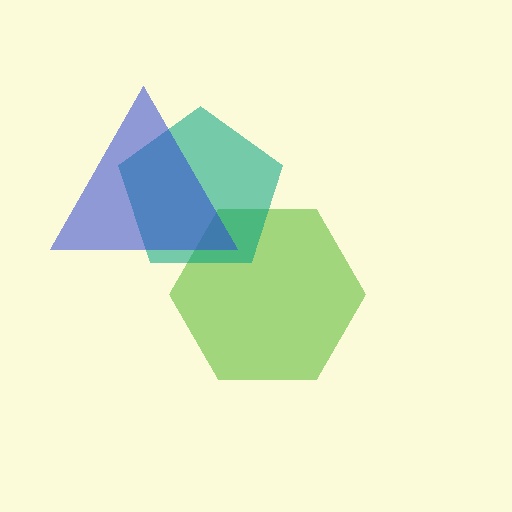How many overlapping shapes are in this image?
There are 3 overlapping shapes in the image.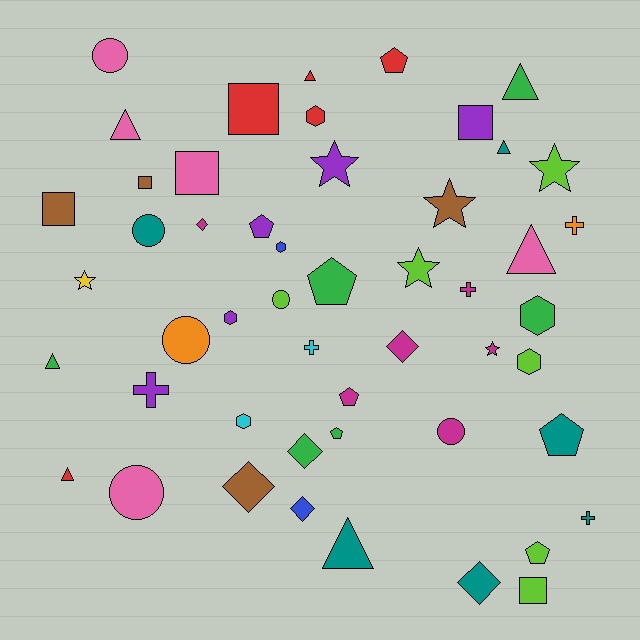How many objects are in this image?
There are 50 objects.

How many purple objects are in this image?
There are 5 purple objects.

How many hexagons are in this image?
There are 6 hexagons.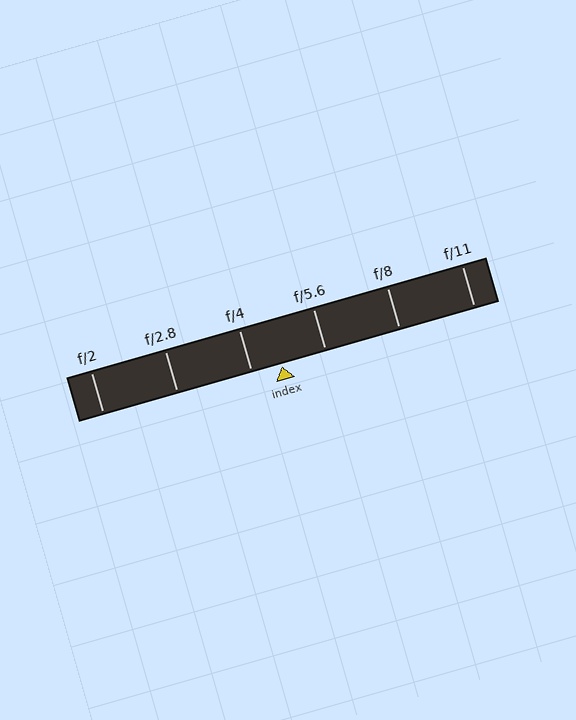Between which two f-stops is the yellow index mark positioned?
The index mark is between f/4 and f/5.6.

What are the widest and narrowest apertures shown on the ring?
The widest aperture shown is f/2 and the narrowest is f/11.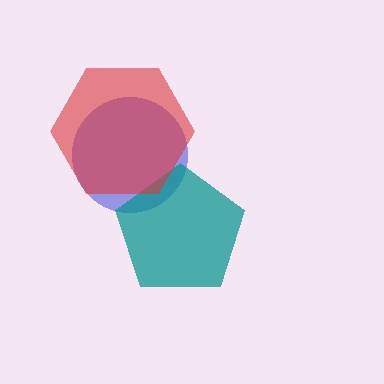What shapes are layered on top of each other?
The layered shapes are: a blue circle, a teal pentagon, a red hexagon.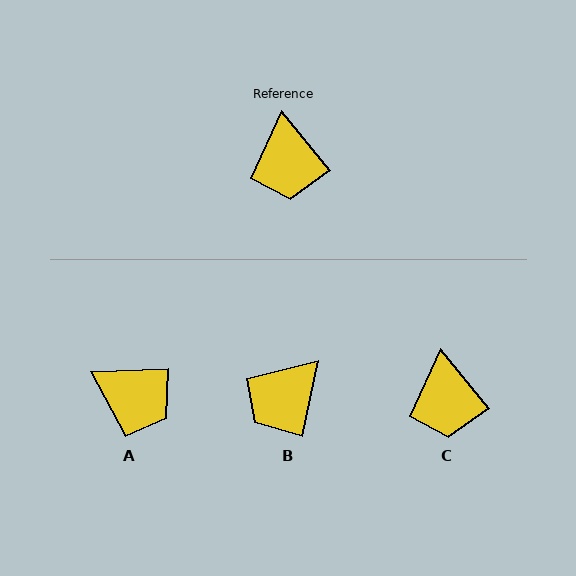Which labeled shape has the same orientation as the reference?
C.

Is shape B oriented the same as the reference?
No, it is off by about 52 degrees.